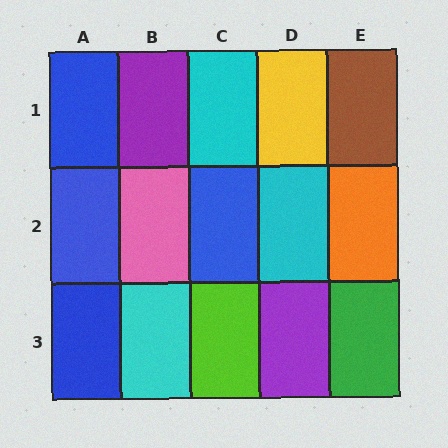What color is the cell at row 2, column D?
Cyan.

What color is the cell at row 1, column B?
Purple.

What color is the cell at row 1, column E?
Brown.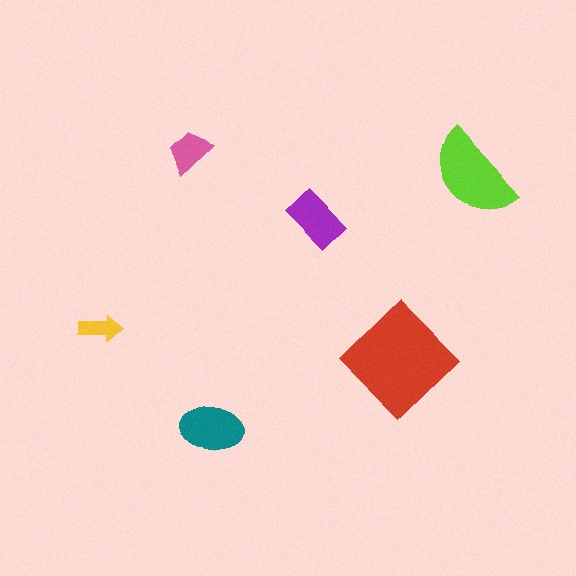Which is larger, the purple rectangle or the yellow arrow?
The purple rectangle.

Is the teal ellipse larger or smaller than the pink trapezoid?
Larger.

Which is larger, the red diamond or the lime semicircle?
The red diamond.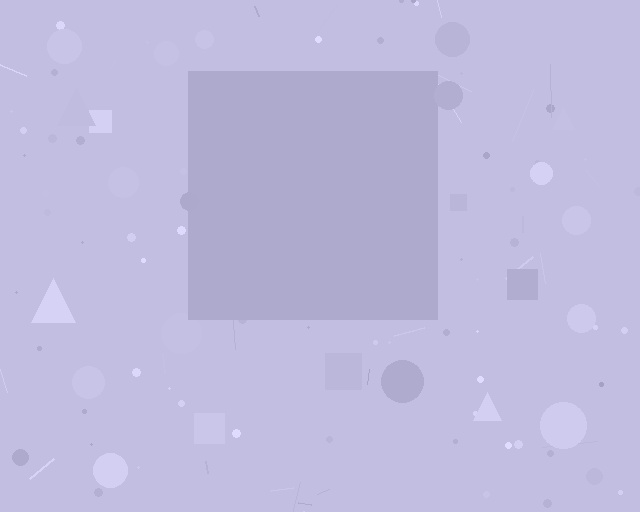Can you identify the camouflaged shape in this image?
The camouflaged shape is a square.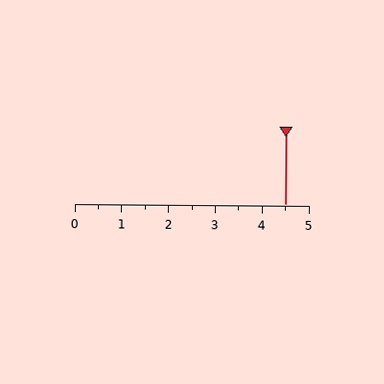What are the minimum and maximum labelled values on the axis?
The axis runs from 0 to 5.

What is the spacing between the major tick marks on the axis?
The major ticks are spaced 1 apart.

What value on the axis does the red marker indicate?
The marker indicates approximately 4.5.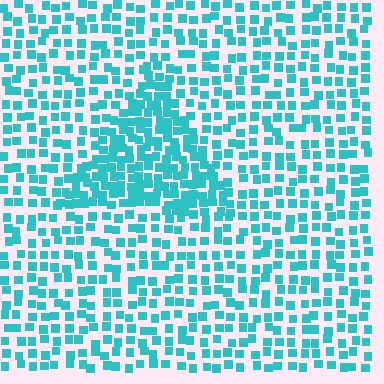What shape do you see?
I see a triangle.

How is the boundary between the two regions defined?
The boundary is defined by a change in element density (approximately 1.9x ratio). All elements are the same color, size, and shape.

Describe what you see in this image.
The image contains small cyan elements arranged at two different densities. A triangle-shaped region is visible where the elements are more densely packed than the surrounding area.